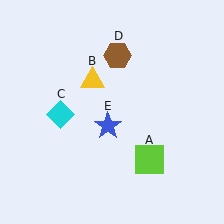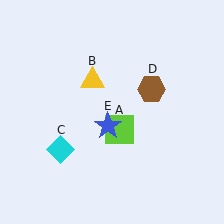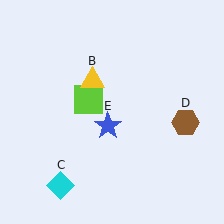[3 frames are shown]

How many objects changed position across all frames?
3 objects changed position: lime square (object A), cyan diamond (object C), brown hexagon (object D).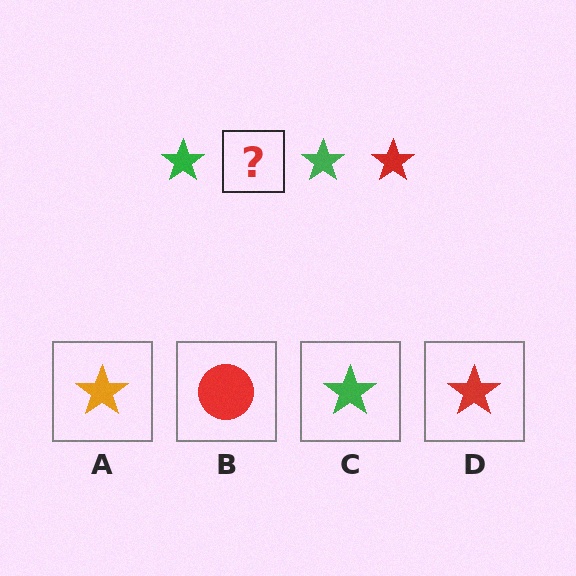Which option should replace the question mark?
Option D.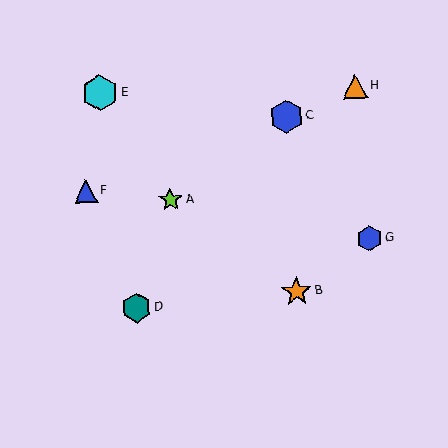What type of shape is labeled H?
Shape H is an orange triangle.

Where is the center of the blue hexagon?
The center of the blue hexagon is at (369, 238).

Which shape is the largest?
The cyan hexagon (labeled E) is the largest.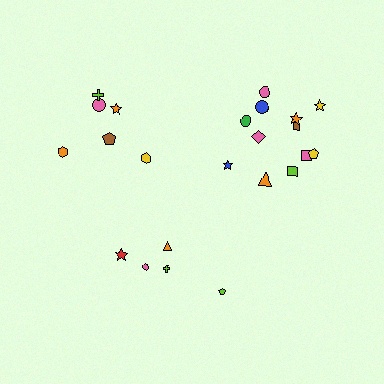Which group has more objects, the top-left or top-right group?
The top-right group.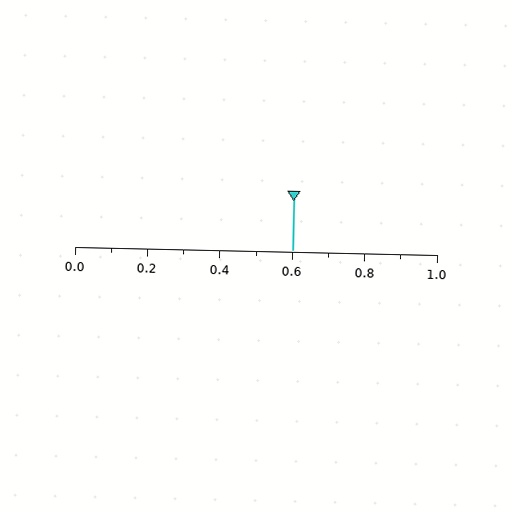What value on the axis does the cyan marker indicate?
The marker indicates approximately 0.6.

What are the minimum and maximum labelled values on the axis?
The axis runs from 0.0 to 1.0.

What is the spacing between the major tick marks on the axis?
The major ticks are spaced 0.2 apart.